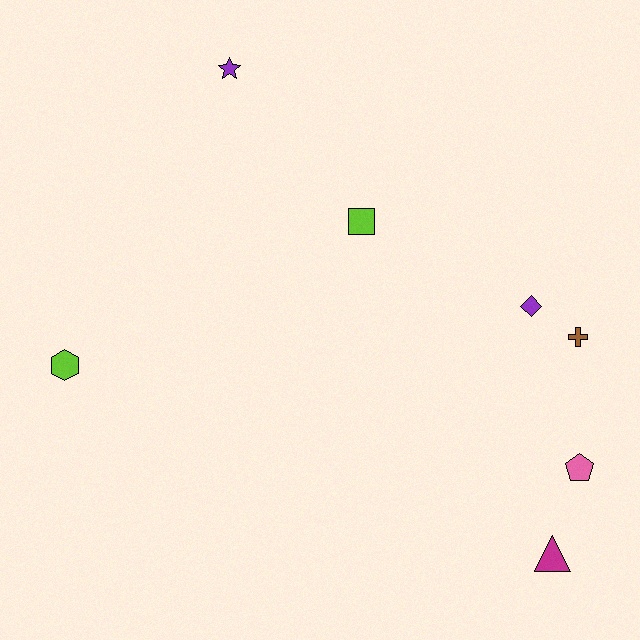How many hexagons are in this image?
There is 1 hexagon.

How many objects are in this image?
There are 7 objects.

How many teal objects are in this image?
There are no teal objects.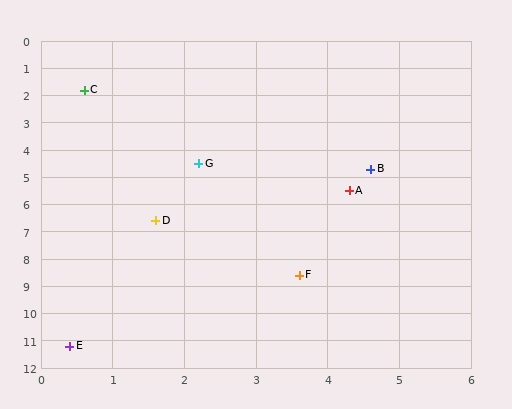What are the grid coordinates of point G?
Point G is at approximately (2.2, 4.5).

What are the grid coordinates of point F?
Point F is at approximately (3.6, 8.6).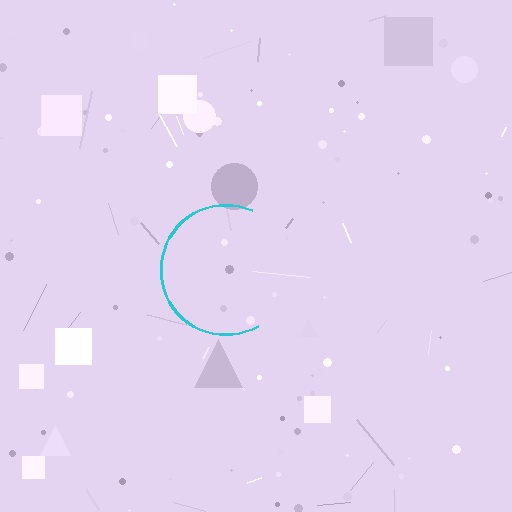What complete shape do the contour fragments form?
The contour fragments form a circle.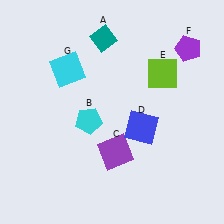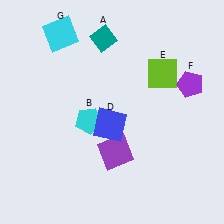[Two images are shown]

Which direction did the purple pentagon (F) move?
The purple pentagon (F) moved down.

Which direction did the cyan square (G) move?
The cyan square (G) moved up.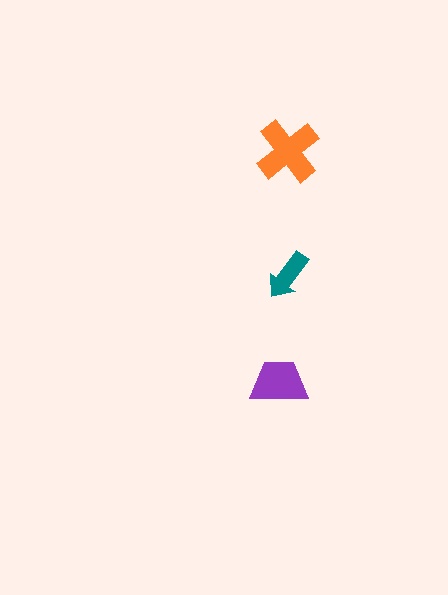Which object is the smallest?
The teal arrow.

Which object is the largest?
The orange cross.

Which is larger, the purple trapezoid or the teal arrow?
The purple trapezoid.